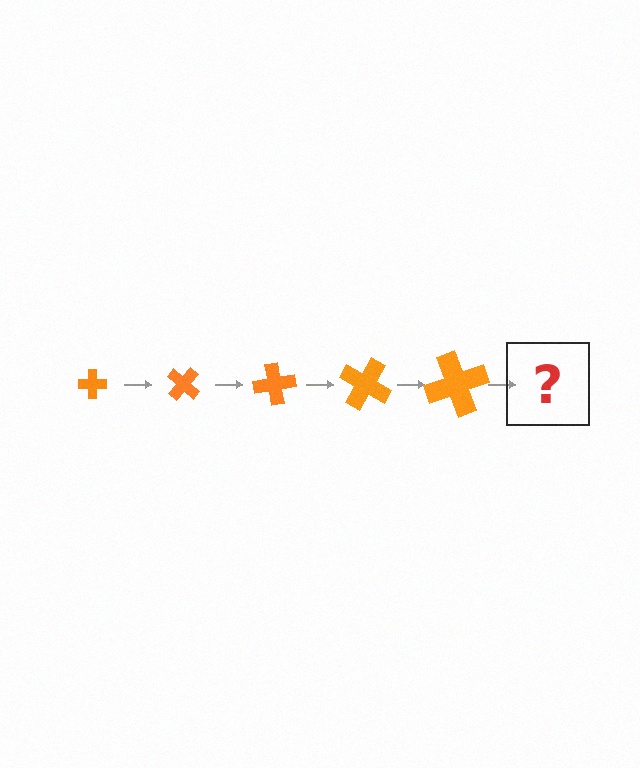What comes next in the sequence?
The next element should be a cross, larger than the previous one and rotated 200 degrees from the start.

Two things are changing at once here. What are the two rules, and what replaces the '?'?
The two rules are that the cross grows larger each step and it rotates 40 degrees each step. The '?' should be a cross, larger than the previous one and rotated 200 degrees from the start.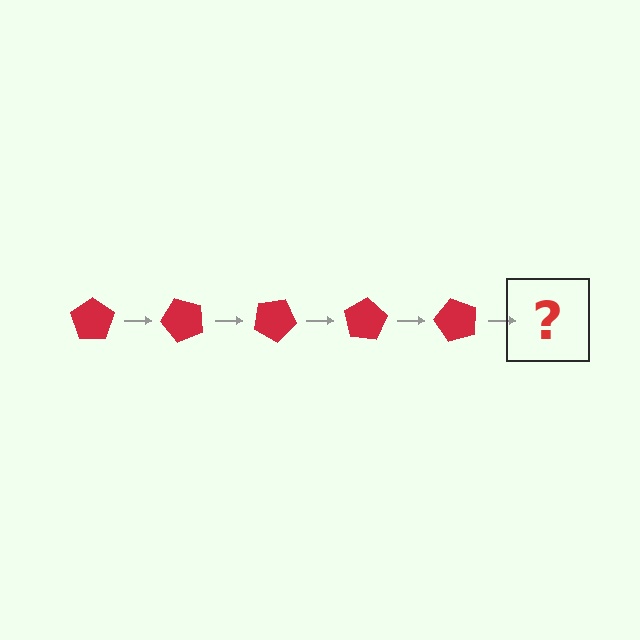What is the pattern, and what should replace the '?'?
The pattern is that the pentagon rotates 50 degrees each step. The '?' should be a red pentagon rotated 250 degrees.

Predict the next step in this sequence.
The next step is a red pentagon rotated 250 degrees.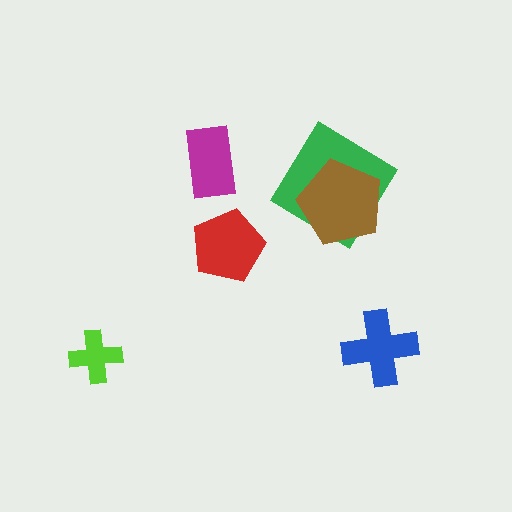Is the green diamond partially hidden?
Yes, it is partially covered by another shape.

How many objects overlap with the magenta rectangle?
0 objects overlap with the magenta rectangle.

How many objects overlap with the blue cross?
0 objects overlap with the blue cross.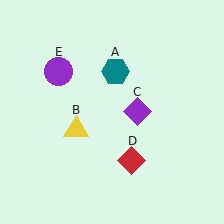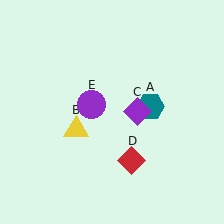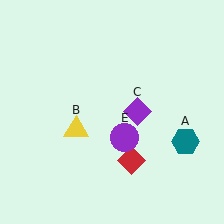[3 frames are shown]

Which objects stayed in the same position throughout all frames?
Yellow triangle (object B) and purple diamond (object C) and red diamond (object D) remained stationary.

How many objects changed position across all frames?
2 objects changed position: teal hexagon (object A), purple circle (object E).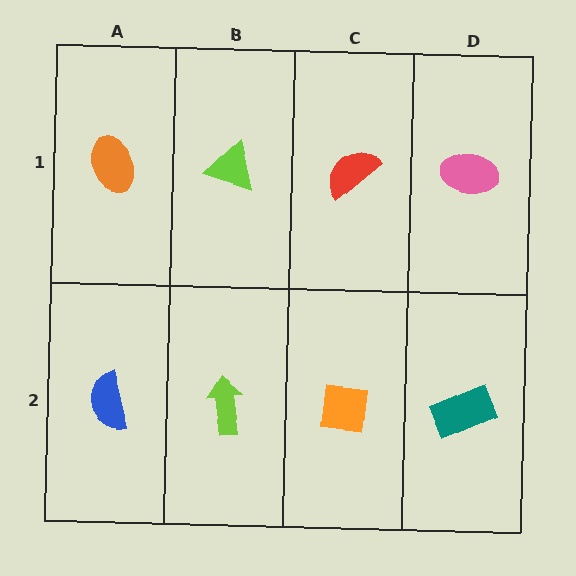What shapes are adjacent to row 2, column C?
A red semicircle (row 1, column C), a lime arrow (row 2, column B), a teal rectangle (row 2, column D).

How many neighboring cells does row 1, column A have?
2.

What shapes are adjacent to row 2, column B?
A lime triangle (row 1, column B), a blue semicircle (row 2, column A), an orange square (row 2, column C).